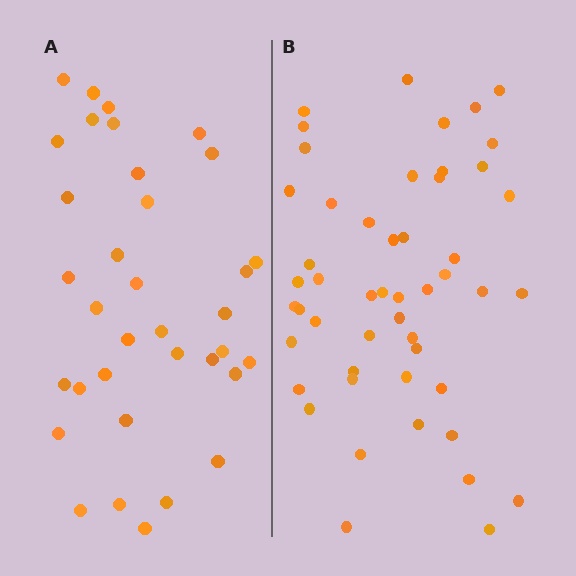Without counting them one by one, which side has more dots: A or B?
Region B (the right region) has more dots.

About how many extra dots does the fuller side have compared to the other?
Region B has approximately 15 more dots than region A.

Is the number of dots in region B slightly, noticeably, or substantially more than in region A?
Region B has noticeably more, but not dramatically so. The ratio is roughly 1.4 to 1.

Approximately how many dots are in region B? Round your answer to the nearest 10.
About 50 dots.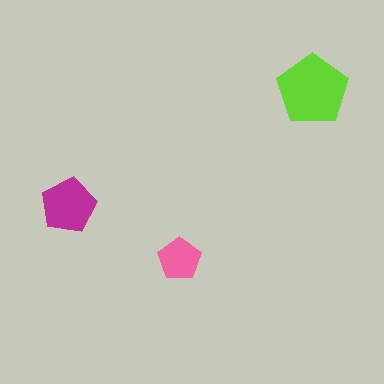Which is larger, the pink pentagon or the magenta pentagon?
The magenta one.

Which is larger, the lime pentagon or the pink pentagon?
The lime one.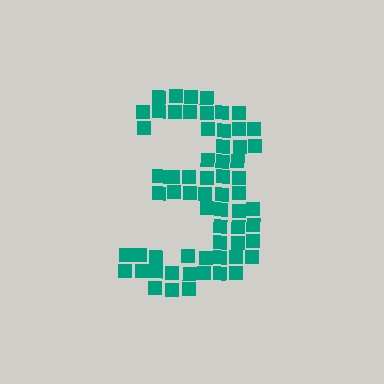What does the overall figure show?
The overall figure shows the digit 3.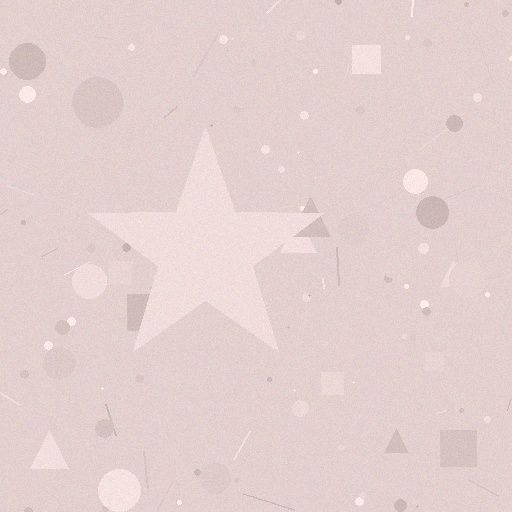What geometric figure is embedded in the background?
A star is embedded in the background.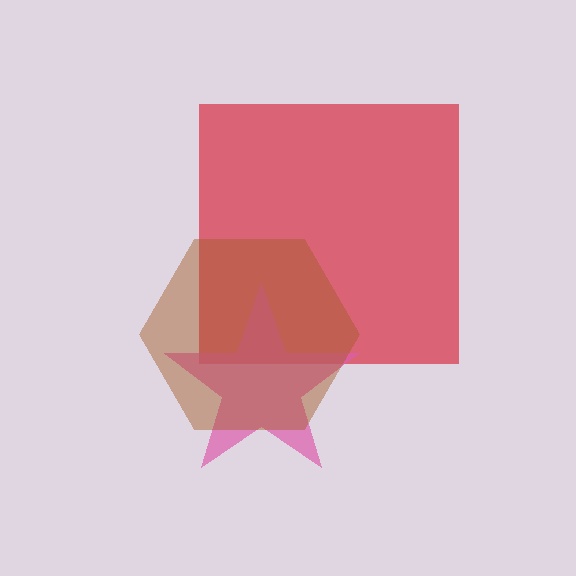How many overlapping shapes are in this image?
There are 3 overlapping shapes in the image.